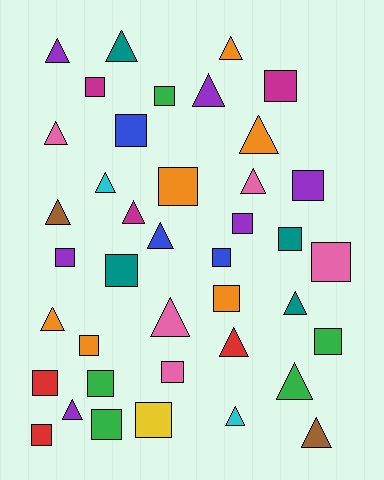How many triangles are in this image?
There are 19 triangles.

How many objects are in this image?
There are 40 objects.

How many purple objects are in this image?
There are 6 purple objects.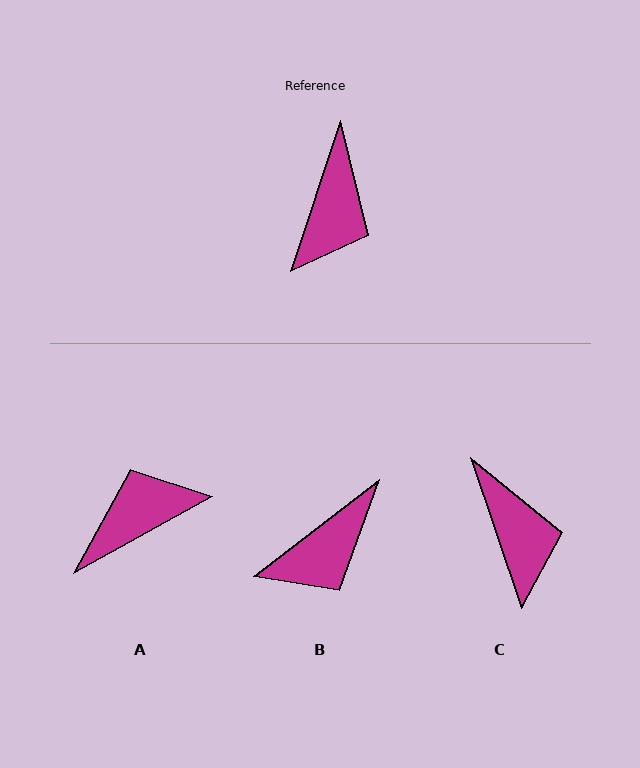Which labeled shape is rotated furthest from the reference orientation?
A, about 138 degrees away.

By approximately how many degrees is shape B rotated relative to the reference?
Approximately 34 degrees clockwise.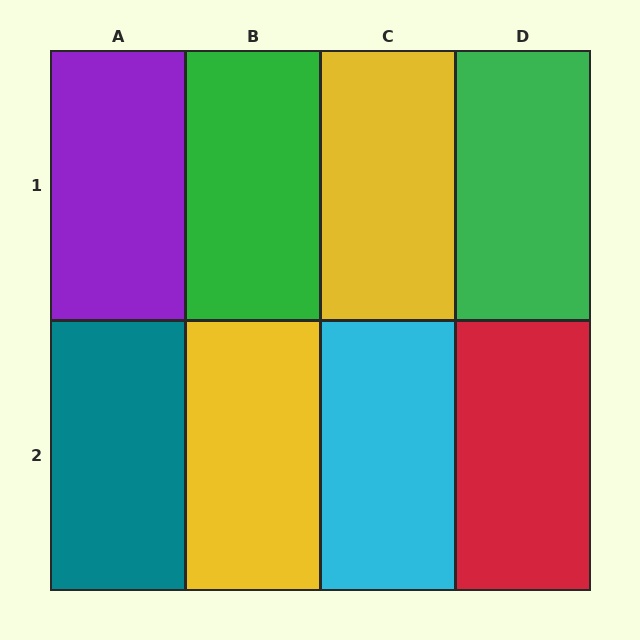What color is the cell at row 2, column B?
Yellow.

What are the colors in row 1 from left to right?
Purple, green, yellow, green.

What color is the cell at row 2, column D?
Red.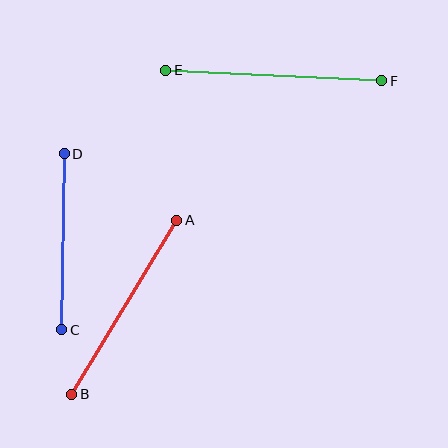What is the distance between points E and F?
The distance is approximately 216 pixels.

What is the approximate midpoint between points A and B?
The midpoint is at approximately (124, 307) pixels.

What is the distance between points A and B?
The distance is approximately 203 pixels.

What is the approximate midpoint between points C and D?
The midpoint is at approximately (63, 242) pixels.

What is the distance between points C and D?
The distance is approximately 176 pixels.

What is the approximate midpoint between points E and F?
The midpoint is at approximately (274, 76) pixels.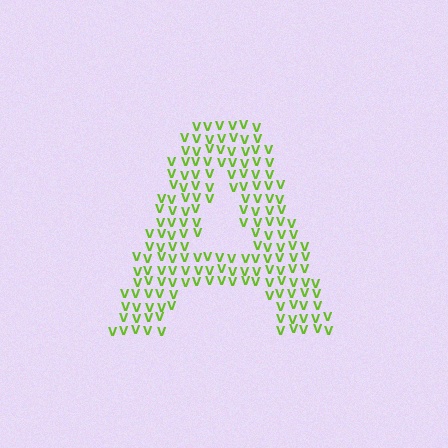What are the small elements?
The small elements are letter V's.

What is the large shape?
The large shape is the letter A.